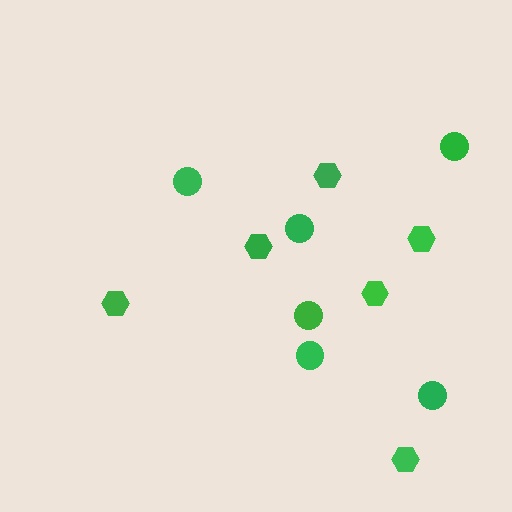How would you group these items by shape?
There are 2 groups: one group of hexagons (6) and one group of circles (6).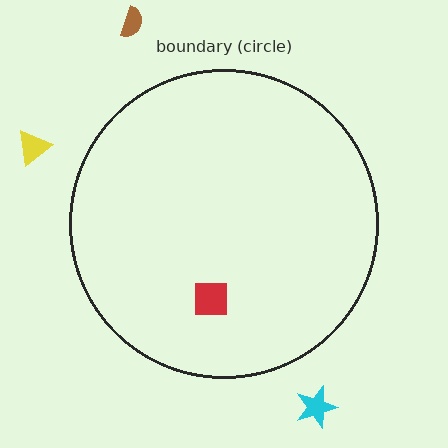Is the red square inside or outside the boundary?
Inside.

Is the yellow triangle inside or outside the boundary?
Outside.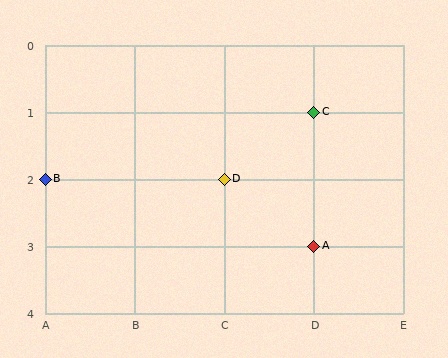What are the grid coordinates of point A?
Point A is at grid coordinates (D, 3).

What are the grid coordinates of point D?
Point D is at grid coordinates (C, 2).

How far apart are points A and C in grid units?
Points A and C are 2 rows apart.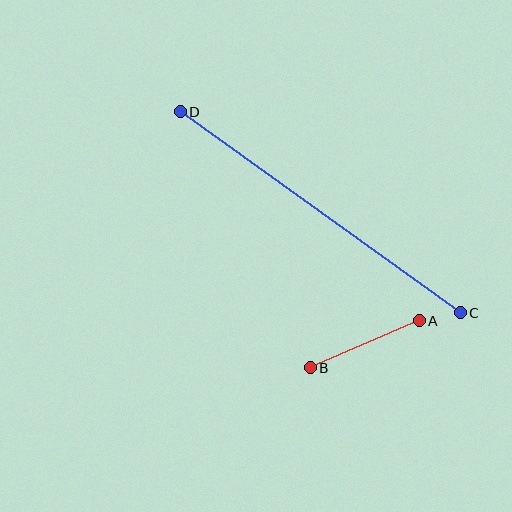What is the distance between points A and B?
The distance is approximately 119 pixels.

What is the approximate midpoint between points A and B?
The midpoint is at approximately (365, 344) pixels.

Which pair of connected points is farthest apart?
Points C and D are farthest apart.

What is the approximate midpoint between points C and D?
The midpoint is at approximately (320, 212) pixels.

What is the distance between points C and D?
The distance is approximately 344 pixels.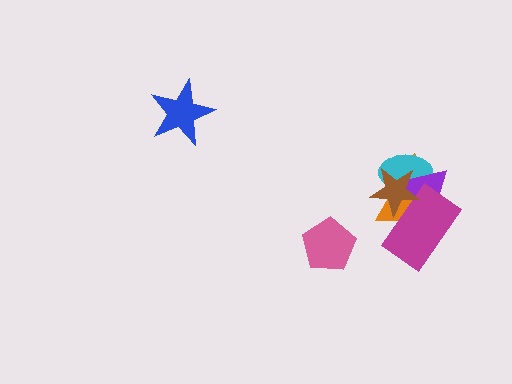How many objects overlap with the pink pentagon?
0 objects overlap with the pink pentagon.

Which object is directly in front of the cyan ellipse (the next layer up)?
The purple triangle is directly in front of the cyan ellipse.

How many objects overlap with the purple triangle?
4 objects overlap with the purple triangle.